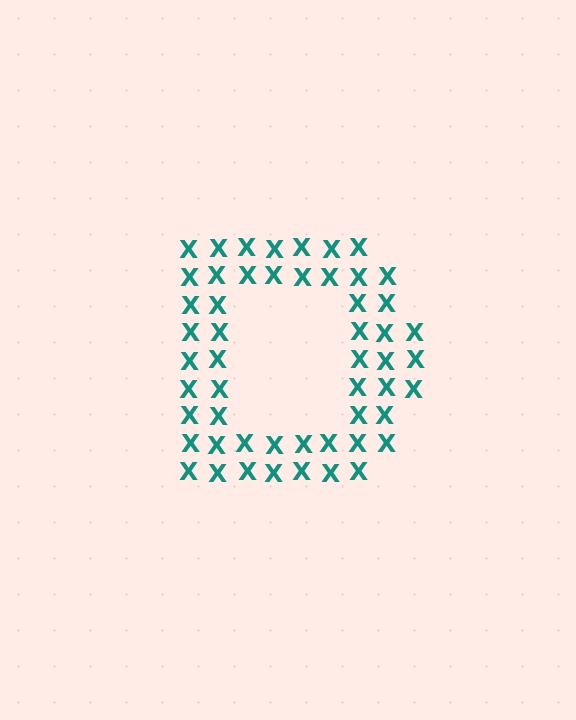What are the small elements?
The small elements are letter X's.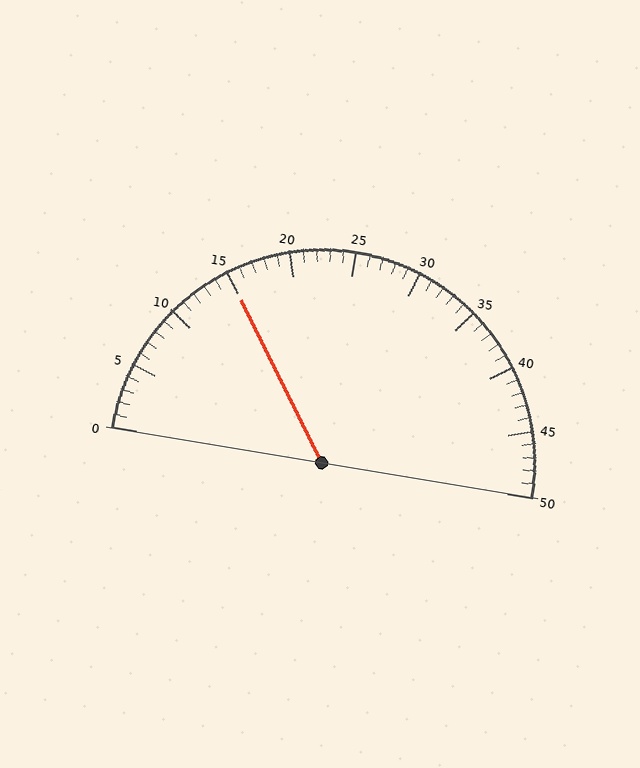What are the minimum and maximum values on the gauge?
The gauge ranges from 0 to 50.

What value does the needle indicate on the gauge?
The needle indicates approximately 15.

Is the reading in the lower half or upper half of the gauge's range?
The reading is in the lower half of the range (0 to 50).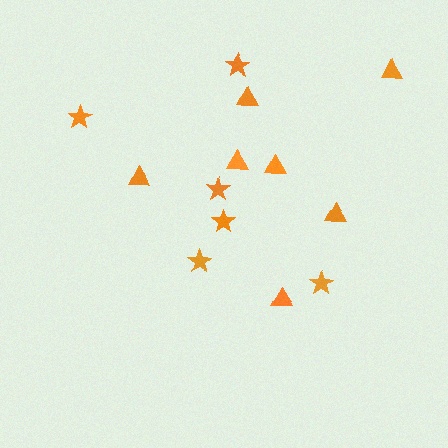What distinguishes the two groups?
There are 2 groups: one group of triangles (7) and one group of stars (6).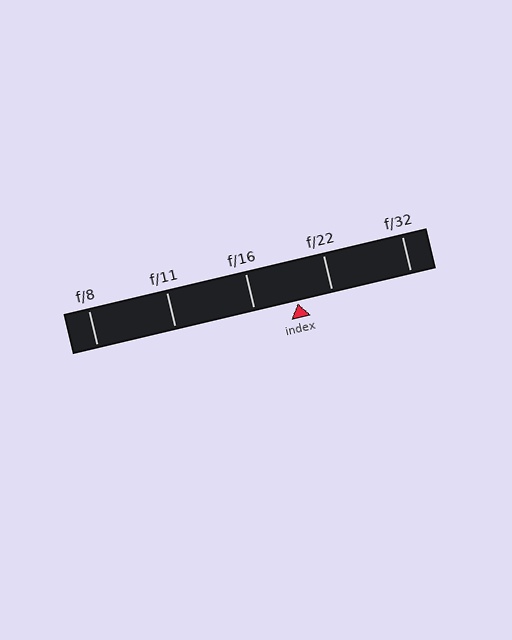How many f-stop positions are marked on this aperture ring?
There are 5 f-stop positions marked.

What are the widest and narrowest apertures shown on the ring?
The widest aperture shown is f/8 and the narrowest is f/32.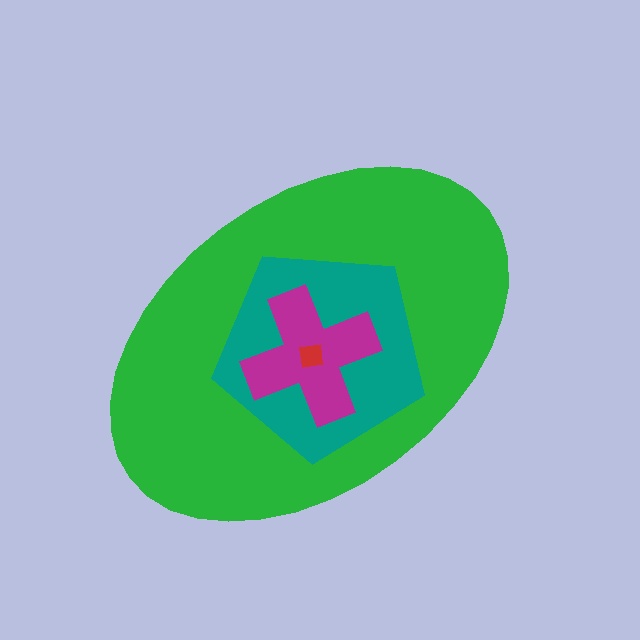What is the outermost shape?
The green ellipse.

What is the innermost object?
The red square.